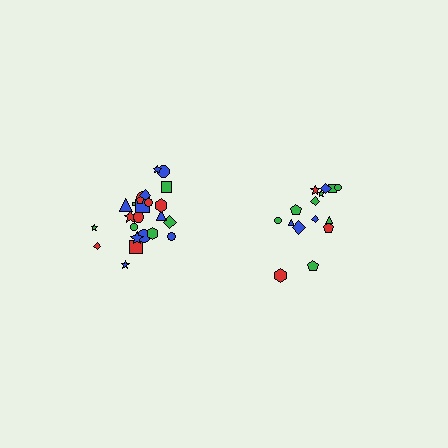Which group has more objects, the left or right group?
The left group.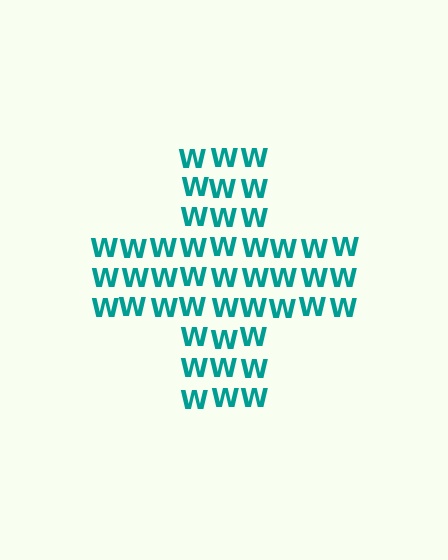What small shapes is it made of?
It is made of small letter W's.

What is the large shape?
The large shape is a cross.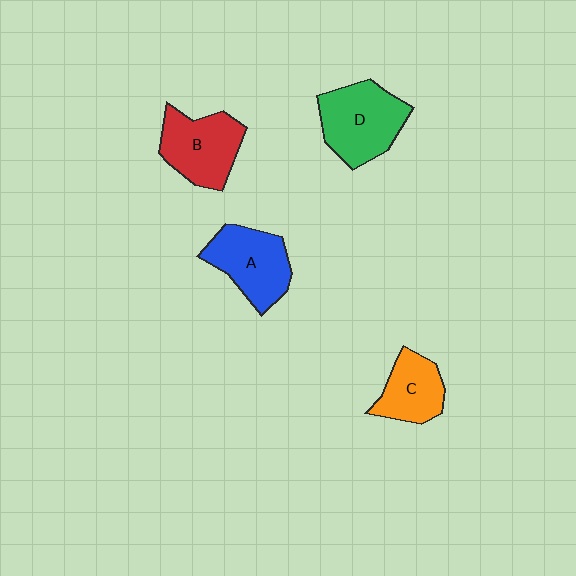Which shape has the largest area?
Shape D (green).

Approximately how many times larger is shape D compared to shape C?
Approximately 1.5 times.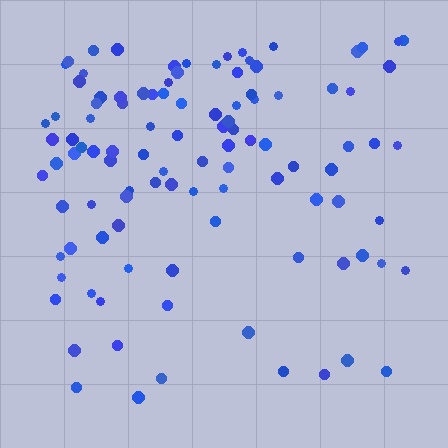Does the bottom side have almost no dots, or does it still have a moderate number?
Still a moderate number, just noticeably fewer than the top.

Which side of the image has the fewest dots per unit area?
The bottom.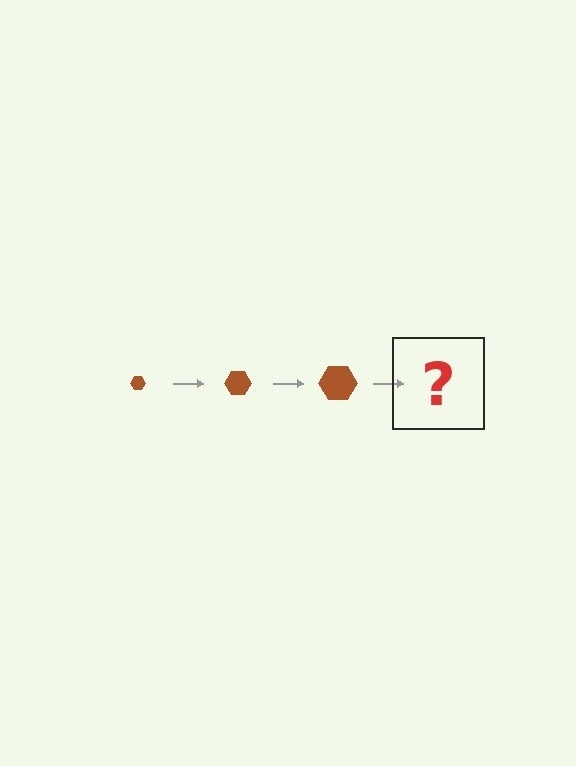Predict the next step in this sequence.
The next step is a brown hexagon, larger than the previous one.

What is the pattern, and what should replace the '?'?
The pattern is that the hexagon gets progressively larger each step. The '?' should be a brown hexagon, larger than the previous one.